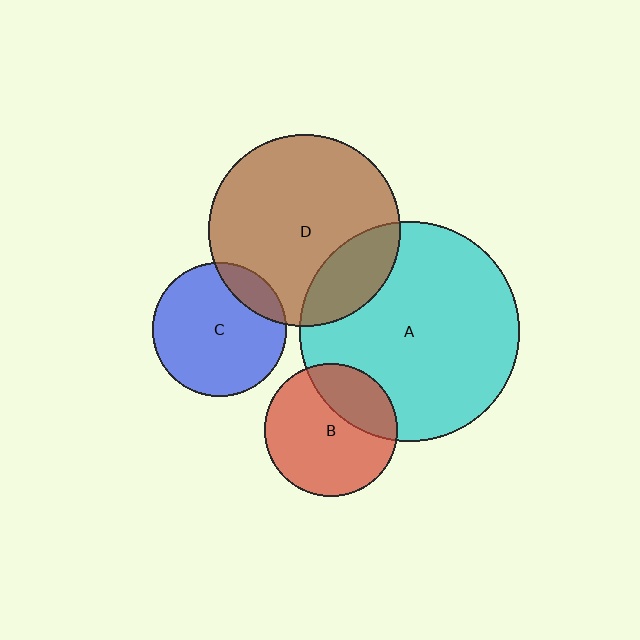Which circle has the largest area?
Circle A (cyan).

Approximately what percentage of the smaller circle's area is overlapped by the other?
Approximately 30%.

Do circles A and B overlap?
Yes.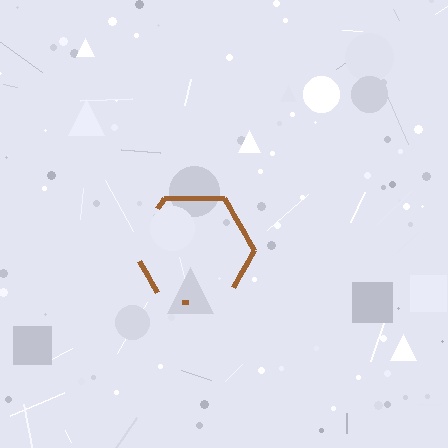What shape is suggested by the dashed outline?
The dashed outline suggests a hexagon.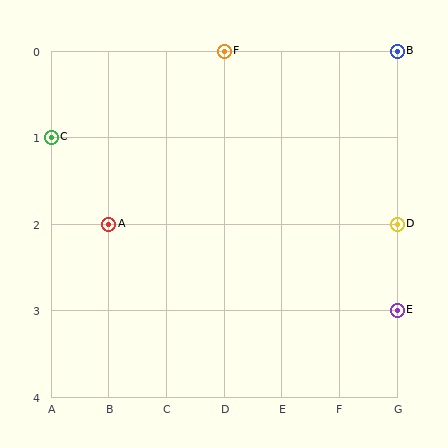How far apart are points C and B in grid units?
Points C and B are 6 columns and 1 row apart (about 6.1 grid units diagonally).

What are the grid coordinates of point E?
Point E is at grid coordinates (G, 3).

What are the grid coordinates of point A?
Point A is at grid coordinates (B, 2).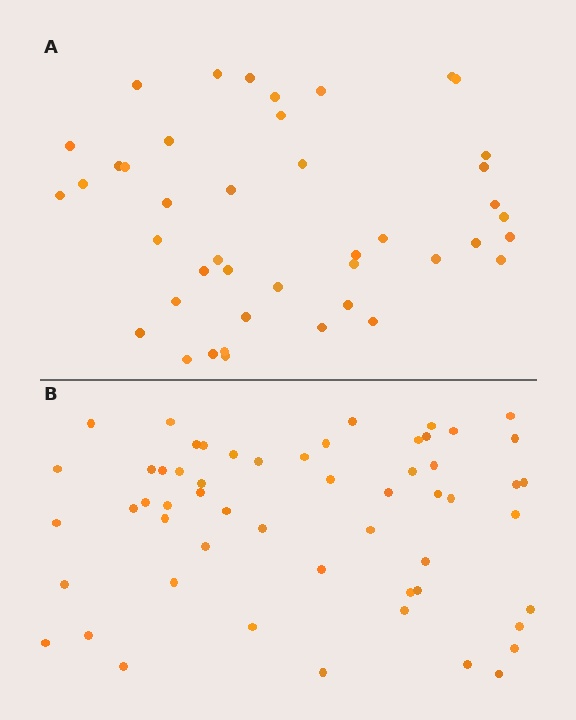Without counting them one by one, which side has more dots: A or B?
Region B (the bottom region) has more dots.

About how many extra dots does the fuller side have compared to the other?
Region B has approximately 15 more dots than region A.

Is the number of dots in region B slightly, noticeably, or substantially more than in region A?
Region B has noticeably more, but not dramatically so. The ratio is roughly 1.3 to 1.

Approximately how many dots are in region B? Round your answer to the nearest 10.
About 60 dots. (The exact count is 56, which rounds to 60.)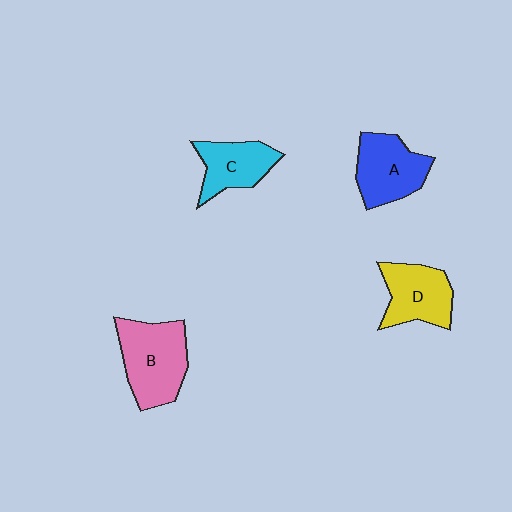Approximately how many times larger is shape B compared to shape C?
Approximately 1.5 times.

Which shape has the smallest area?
Shape C (cyan).